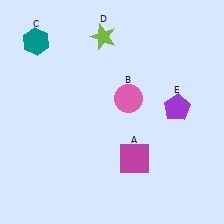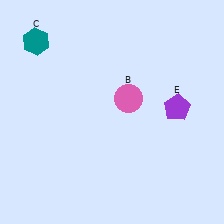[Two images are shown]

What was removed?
The lime star (D), the magenta square (A) were removed in Image 2.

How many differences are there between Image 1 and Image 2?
There are 2 differences between the two images.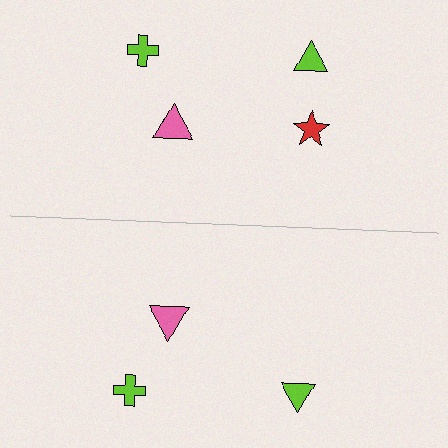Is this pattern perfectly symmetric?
No, the pattern is not perfectly symmetric. A red star is missing from the bottom side.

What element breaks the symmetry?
A red star is missing from the bottom side.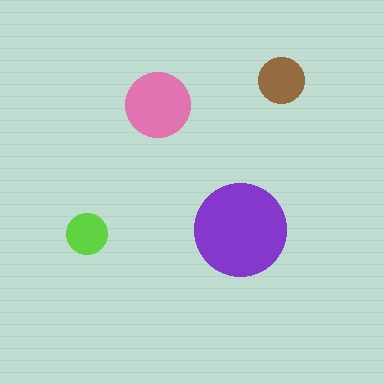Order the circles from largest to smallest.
the purple one, the pink one, the brown one, the lime one.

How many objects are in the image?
There are 4 objects in the image.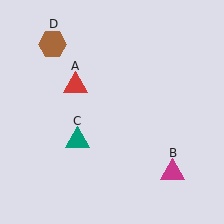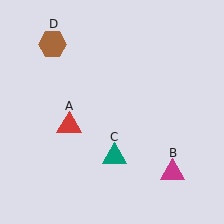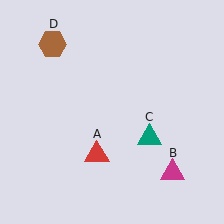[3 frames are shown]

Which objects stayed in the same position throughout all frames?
Magenta triangle (object B) and brown hexagon (object D) remained stationary.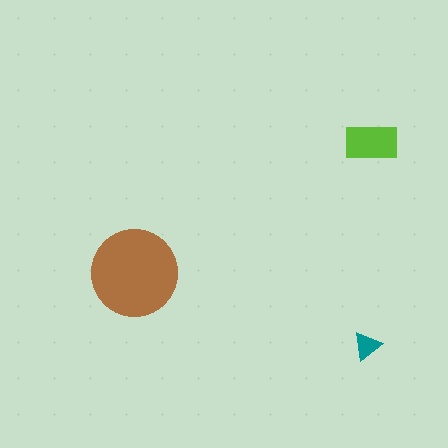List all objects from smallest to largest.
The teal triangle, the lime rectangle, the brown circle.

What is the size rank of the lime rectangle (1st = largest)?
2nd.